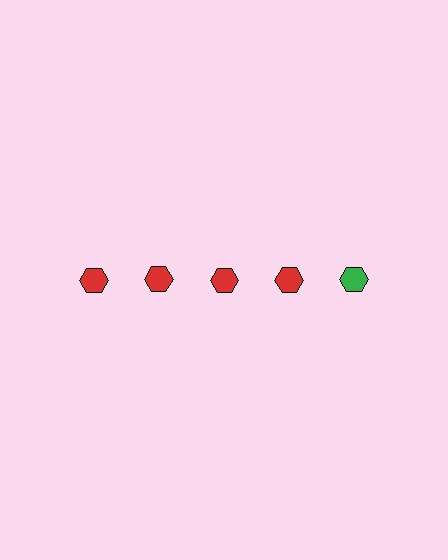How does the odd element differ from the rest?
It has a different color: green instead of red.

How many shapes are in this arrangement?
There are 5 shapes arranged in a grid pattern.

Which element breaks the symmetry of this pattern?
The green hexagon in the top row, rightmost column breaks the symmetry. All other shapes are red hexagons.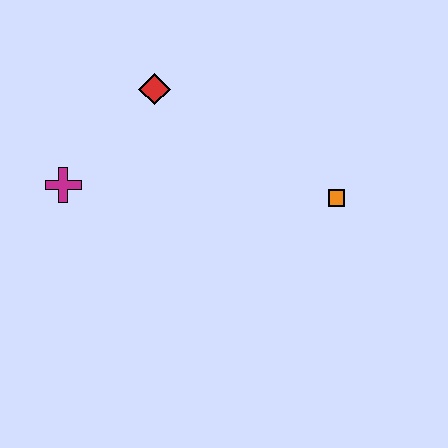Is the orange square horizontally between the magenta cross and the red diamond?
No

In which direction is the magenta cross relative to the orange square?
The magenta cross is to the left of the orange square.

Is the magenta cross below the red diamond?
Yes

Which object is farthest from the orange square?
The magenta cross is farthest from the orange square.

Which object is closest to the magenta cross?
The red diamond is closest to the magenta cross.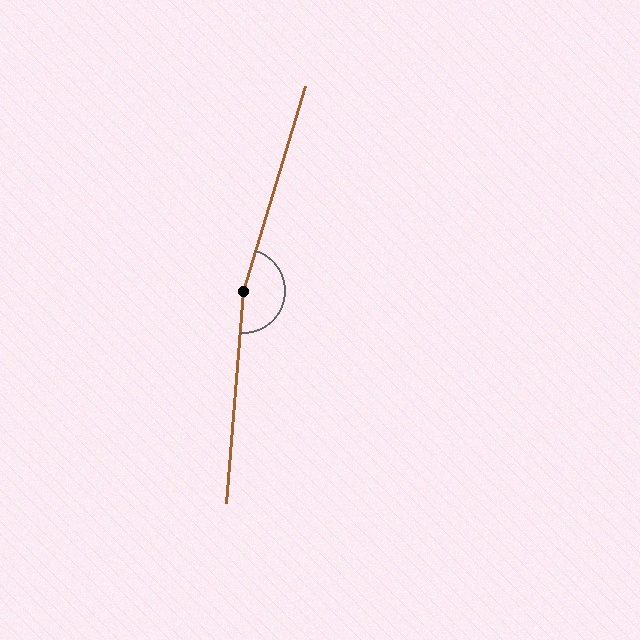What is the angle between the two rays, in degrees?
Approximately 168 degrees.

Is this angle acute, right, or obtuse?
It is obtuse.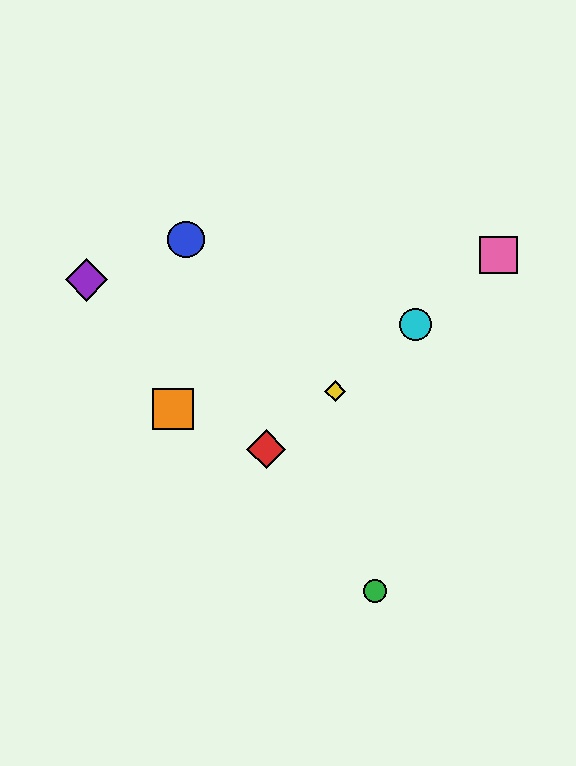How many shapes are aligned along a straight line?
4 shapes (the red diamond, the yellow diamond, the cyan circle, the pink square) are aligned along a straight line.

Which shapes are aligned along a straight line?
The red diamond, the yellow diamond, the cyan circle, the pink square are aligned along a straight line.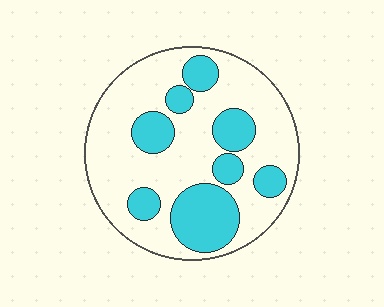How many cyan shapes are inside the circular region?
8.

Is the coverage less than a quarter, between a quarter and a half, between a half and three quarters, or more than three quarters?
Between a quarter and a half.